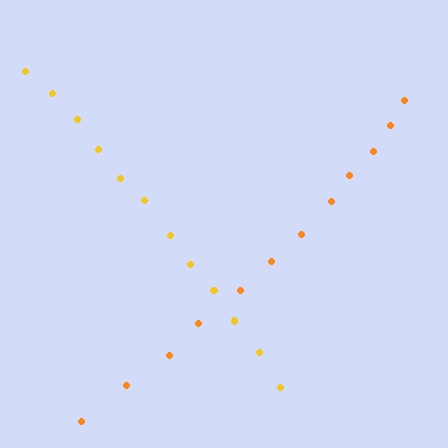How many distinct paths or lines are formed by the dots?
There are 2 distinct paths.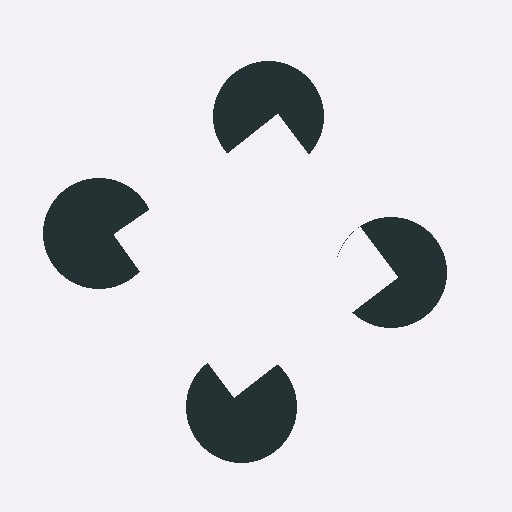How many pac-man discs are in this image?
There are 4 — one at each vertex of the illusory square.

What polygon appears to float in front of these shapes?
An illusory square — its edges are inferred from the aligned wedge cuts in the pac-man discs, not physically drawn.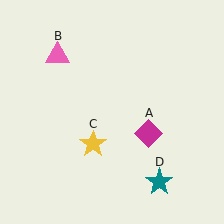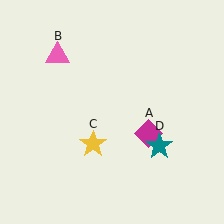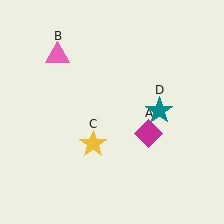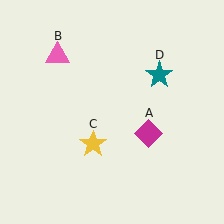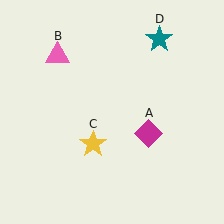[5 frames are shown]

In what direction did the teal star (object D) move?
The teal star (object D) moved up.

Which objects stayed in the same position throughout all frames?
Magenta diamond (object A) and pink triangle (object B) and yellow star (object C) remained stationary.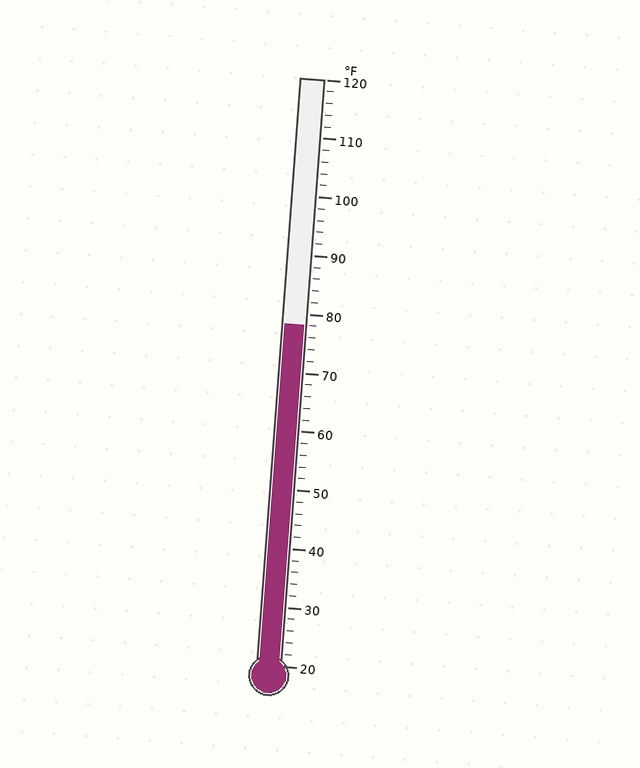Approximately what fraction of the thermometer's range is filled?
The thermometer is filled to approximately 60% of its range.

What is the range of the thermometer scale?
The thermometer scale ranges from 20°F to 120°F.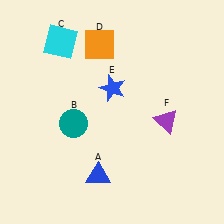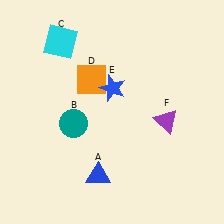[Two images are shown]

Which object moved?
The orange square (D) moved down.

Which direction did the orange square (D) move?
The orange square (D) moved down.